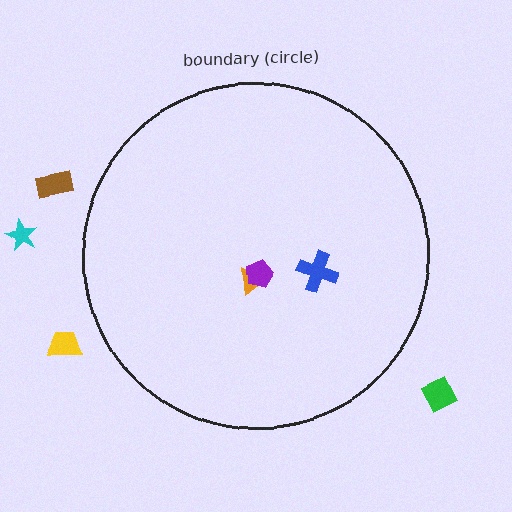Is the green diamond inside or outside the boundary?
Outside.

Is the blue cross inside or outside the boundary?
Inside.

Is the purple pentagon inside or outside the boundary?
Inside.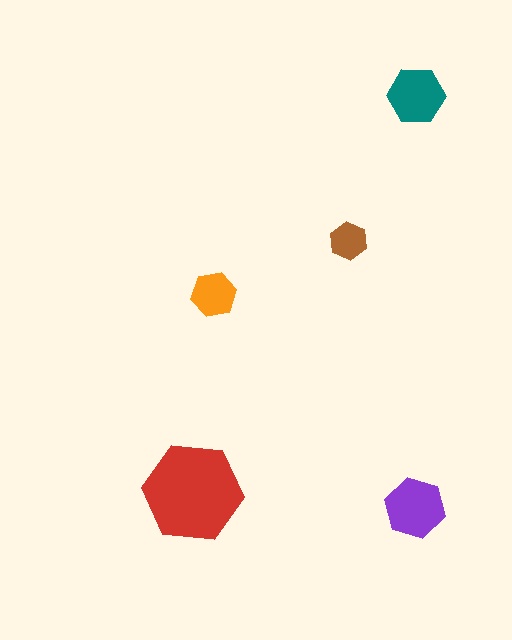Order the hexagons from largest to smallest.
the red one, the purple one, the teal one, the orange one, the brown one.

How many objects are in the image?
There are 5 objects in the image.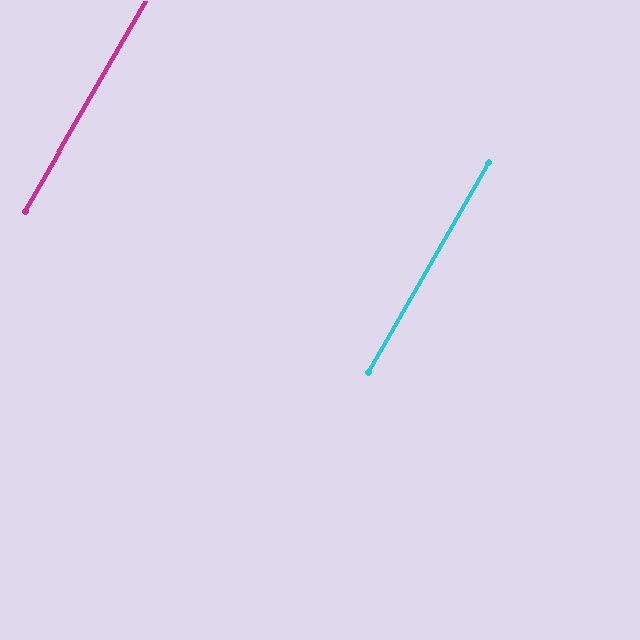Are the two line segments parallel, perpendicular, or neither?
Parallel — their directions differ by only 0.1°.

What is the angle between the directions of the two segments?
Approximately 0 degrees.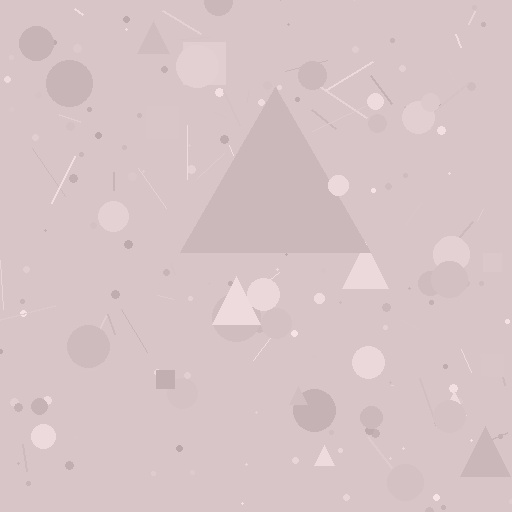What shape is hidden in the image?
A triangle is hidden in the image.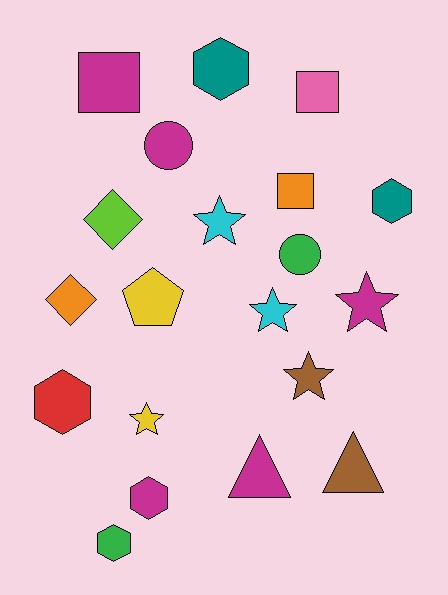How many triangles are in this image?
There are 2 triangles.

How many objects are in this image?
There are 20 objects.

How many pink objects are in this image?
There is 1 pink object.